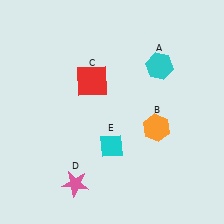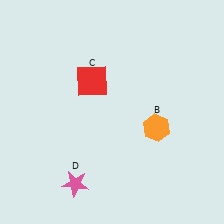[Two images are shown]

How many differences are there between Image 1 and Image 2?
There are 2 differences between the two images.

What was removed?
The cyan diamond (E), the cyan hexagon (A) were removed in Image 2.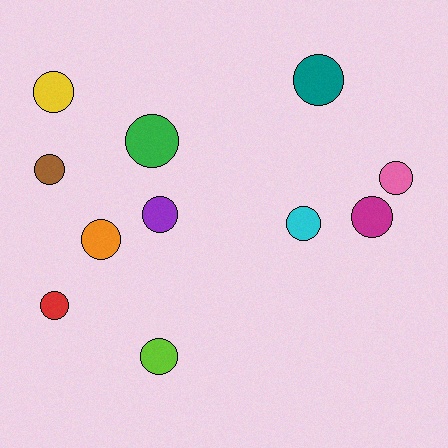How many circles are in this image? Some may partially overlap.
There are 11 circles.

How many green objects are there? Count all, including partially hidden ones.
There is 1 green object.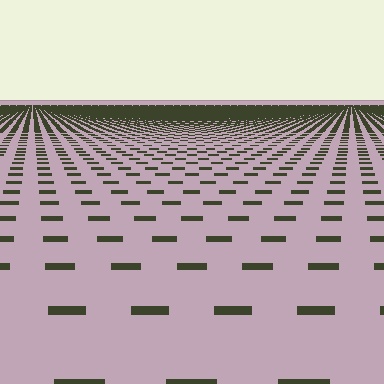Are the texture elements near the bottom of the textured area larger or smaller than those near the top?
Larger. Near the bottom, elements are closer to the viewer and appear at a bigger on-screen size.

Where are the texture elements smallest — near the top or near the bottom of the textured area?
Near the top.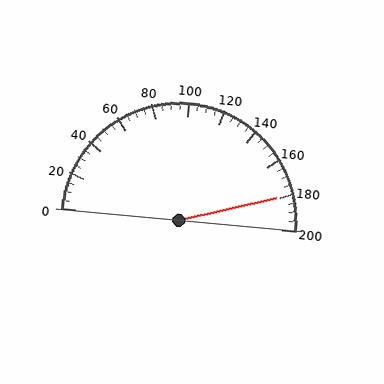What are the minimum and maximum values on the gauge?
The gauge ranges from 0 to 200.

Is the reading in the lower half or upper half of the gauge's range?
The reading is in the upper half of the range (0 to 200).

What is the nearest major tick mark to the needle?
The nearest major tick mark is 180.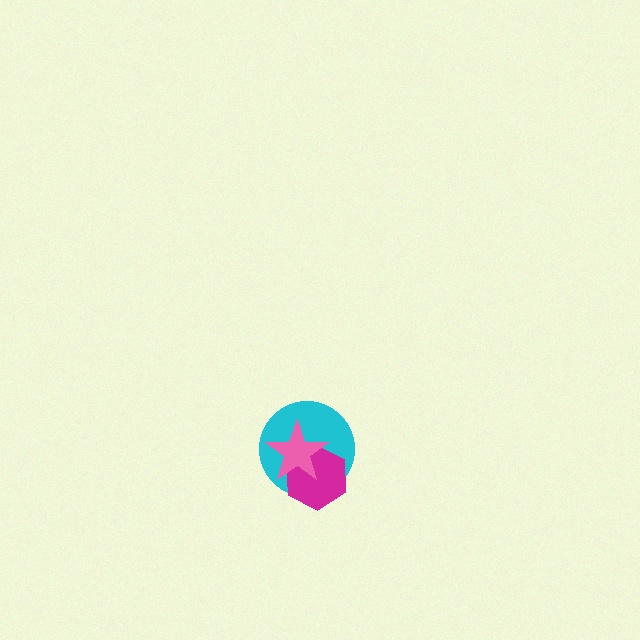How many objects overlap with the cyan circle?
2 objects overlap with the cyan circle.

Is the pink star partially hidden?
No, no other shape covers it.